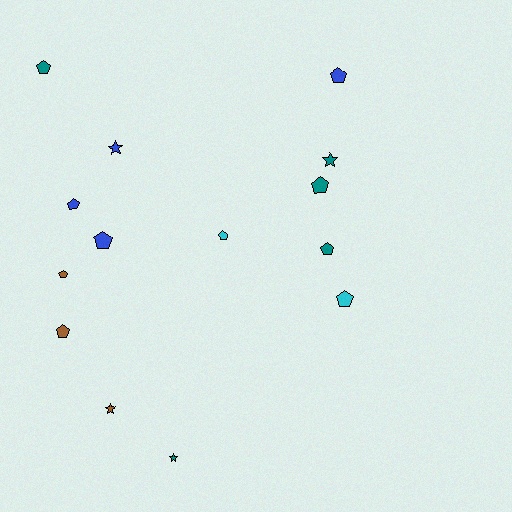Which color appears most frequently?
Teal, with 5 objects.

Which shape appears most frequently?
Pentagon, with 10 objects.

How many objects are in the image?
There are 14 objects.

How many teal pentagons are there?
There are 3 teal pentagons.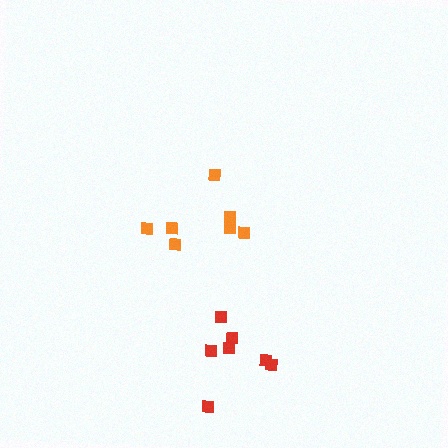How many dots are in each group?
Group 1: 7 dots, Group 2: 7 dots (14 total).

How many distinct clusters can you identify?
There are 2 distinct clusters.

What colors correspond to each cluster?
The clusters are colored: orange, red.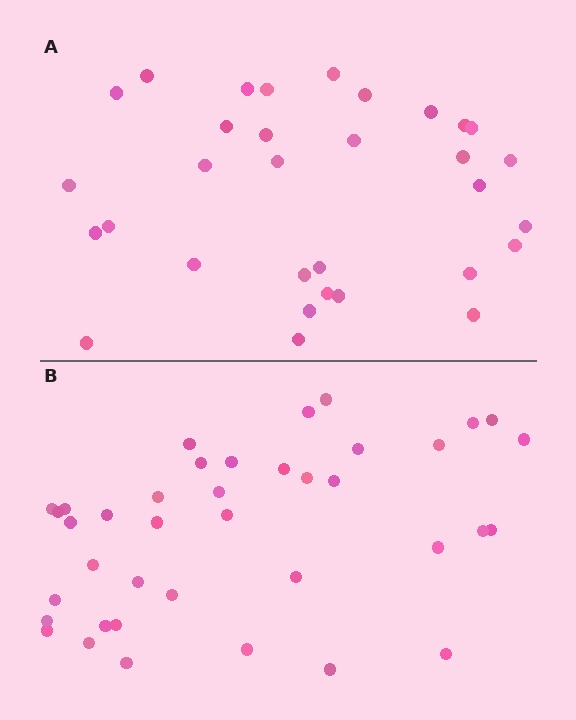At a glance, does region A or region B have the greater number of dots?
Region B (the bottom region) has more dots.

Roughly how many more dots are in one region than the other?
Region B has roughly 8 or so more dots than region A.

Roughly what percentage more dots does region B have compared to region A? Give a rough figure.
About 20% more.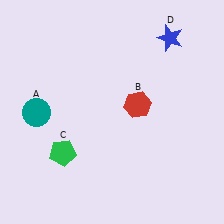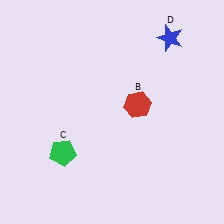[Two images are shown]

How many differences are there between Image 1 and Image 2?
There is 1 difference between the two images.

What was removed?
The teal circle (A) was removed in Image 2.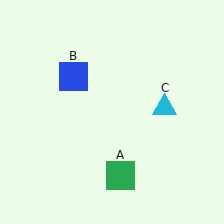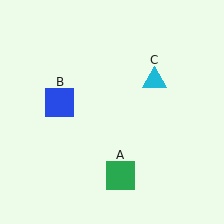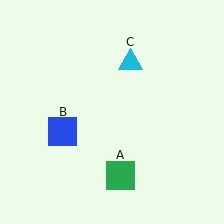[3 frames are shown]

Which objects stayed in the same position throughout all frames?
Green square (object A) remained stationary.